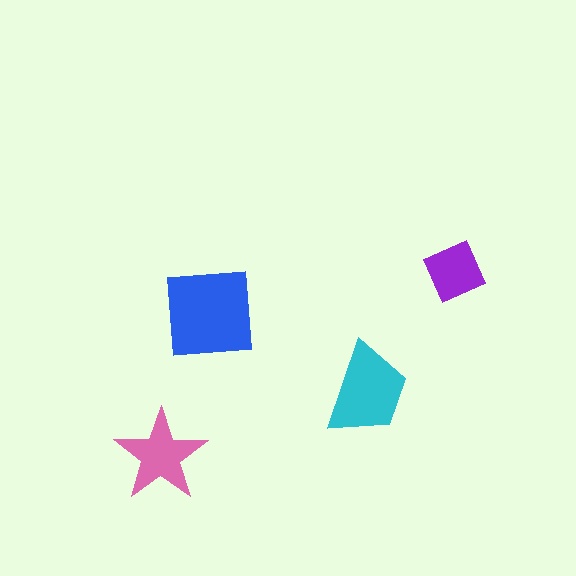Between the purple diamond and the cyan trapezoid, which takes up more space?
The cyan trapezoid.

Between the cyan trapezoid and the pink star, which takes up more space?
The cyan trapezoid.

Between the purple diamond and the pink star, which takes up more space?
The pink star.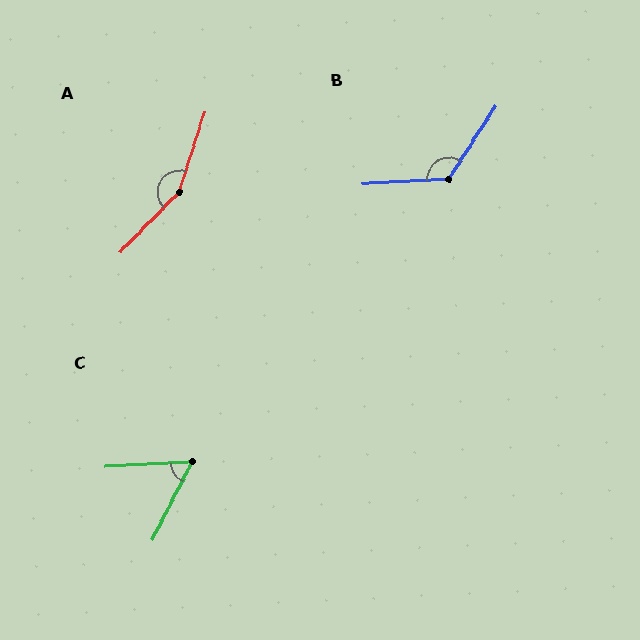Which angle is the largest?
A, at approximately 154 degrees.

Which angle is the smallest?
C, at approximately 60 degrees.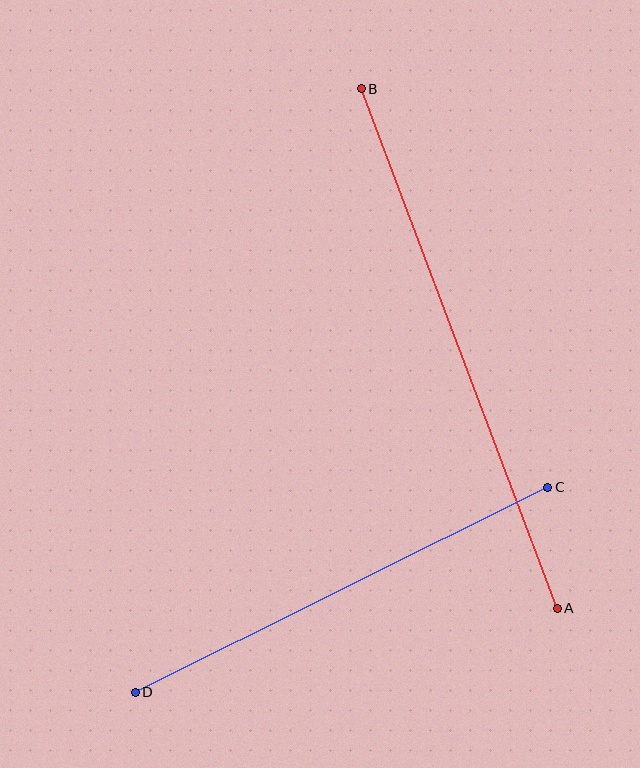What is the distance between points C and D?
The distance is approximately 461 pixels.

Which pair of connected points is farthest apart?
Points A and B are farthest apart.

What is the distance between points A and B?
The distance is approximately 555 pixels.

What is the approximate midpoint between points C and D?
The midpoint is at approximately (342, 590) pixels.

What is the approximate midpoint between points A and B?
The midpoint is at approximately (459, 349) pixels.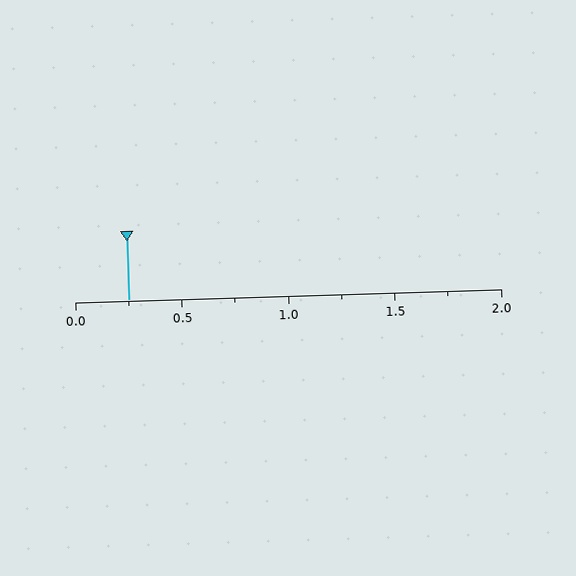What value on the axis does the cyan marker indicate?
The marker indicates approximately 0.25.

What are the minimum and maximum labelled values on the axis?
The axis runs from 0.0 to 2.0.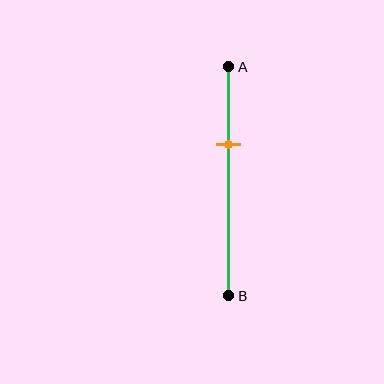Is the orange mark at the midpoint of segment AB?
No, the mark is at about 35% from A, not at the 50% midpoint.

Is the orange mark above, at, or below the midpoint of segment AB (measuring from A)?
The orange mark is above the midpoint of segment AB.